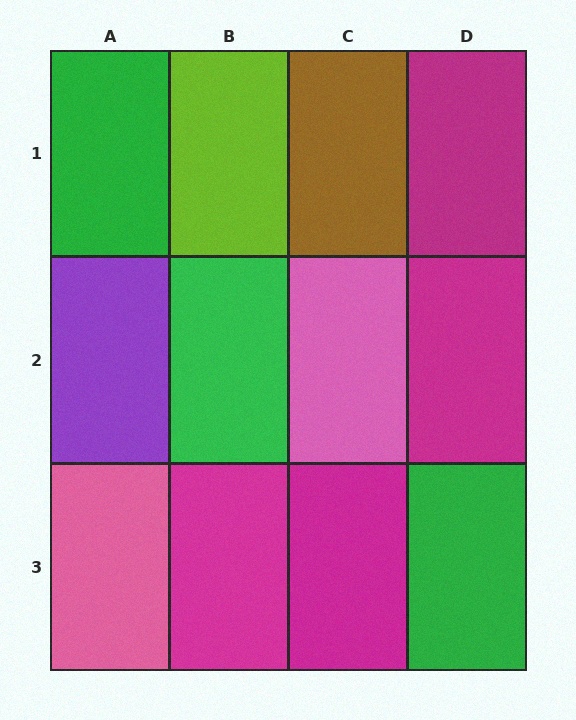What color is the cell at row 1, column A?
Green.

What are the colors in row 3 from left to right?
Pink, magenta, magenta, green.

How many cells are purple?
1 cell is purple.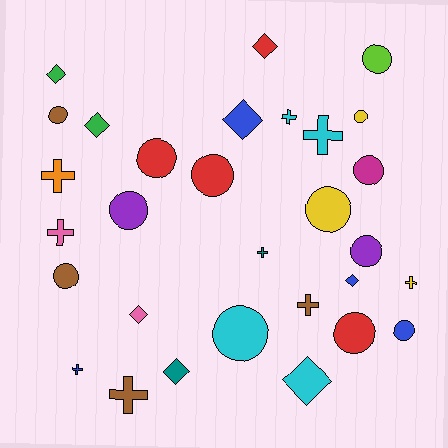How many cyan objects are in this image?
There are 4 cyan objects.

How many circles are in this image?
There are 13 circles.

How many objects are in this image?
There are 30 objects.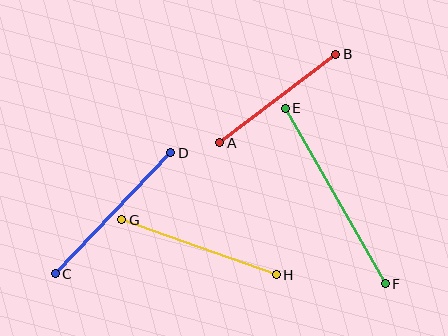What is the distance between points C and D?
The distance is approximately 168 pixels.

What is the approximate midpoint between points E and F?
The midpoint is at approximately (335, 196) pixels.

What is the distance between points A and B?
The distance is approximately 146 pixels.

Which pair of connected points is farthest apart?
Points E and F are farthest apart.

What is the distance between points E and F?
The distance is approximately 202 pixels.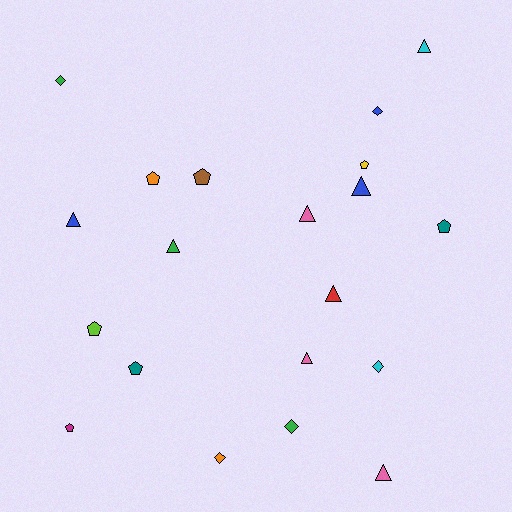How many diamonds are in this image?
There are 5 diamonds.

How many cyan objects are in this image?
There are 2 cyan objects.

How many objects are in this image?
There are 20 objects.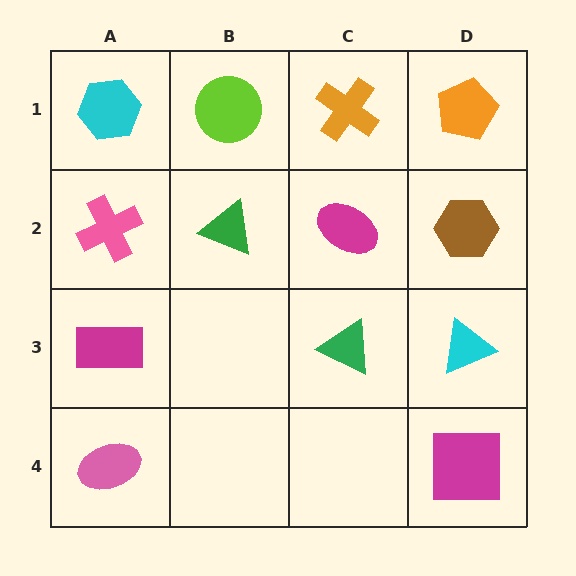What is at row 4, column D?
A magenta square.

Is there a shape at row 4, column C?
No, that cell is empty.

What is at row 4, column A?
A pink ellipse.